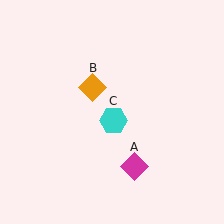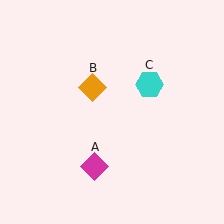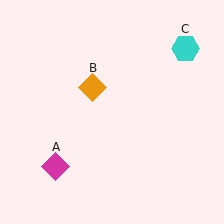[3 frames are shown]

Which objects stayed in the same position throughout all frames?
Orange diamond (object B) remained stationary.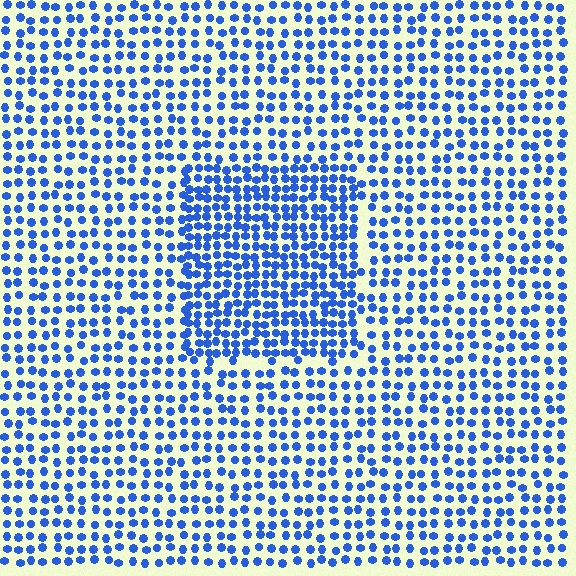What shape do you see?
I see a rectangle.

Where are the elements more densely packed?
The elements are more densely packed inside the rectangle boundary.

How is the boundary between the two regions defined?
The boundary is defined by a change in element density (approximately 1.7x ratio). All elements are the same color, size, and shape.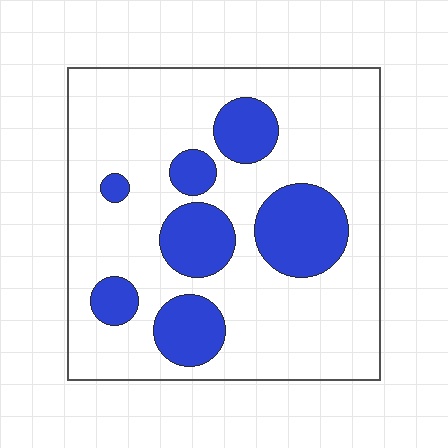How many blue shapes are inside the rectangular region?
7.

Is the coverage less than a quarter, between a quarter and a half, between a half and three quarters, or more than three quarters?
Less than a quarter.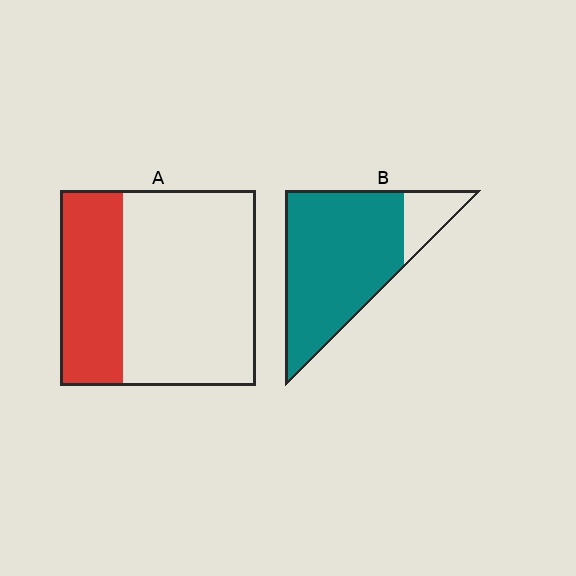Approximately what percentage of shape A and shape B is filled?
A is approximately 30% and B is approximately 85%.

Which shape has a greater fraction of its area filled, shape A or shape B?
Shape B.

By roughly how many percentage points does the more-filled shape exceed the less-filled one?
By roughly 50 percentage points (B over A).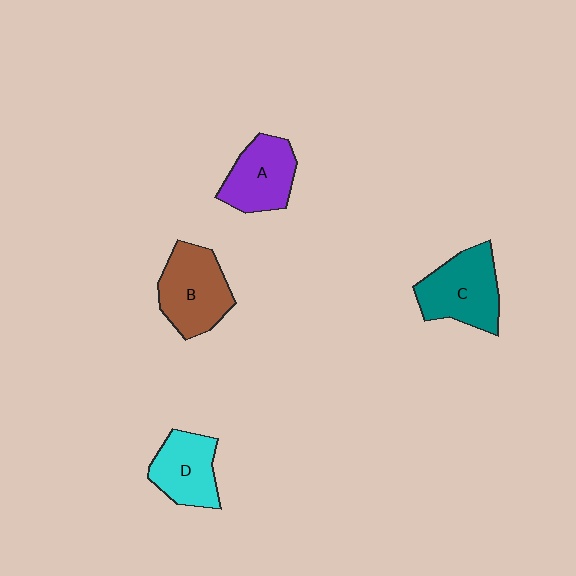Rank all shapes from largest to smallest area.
From largest to smallest: C (teal), B (brown), A (purple), D (cyan).